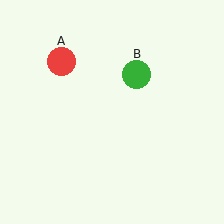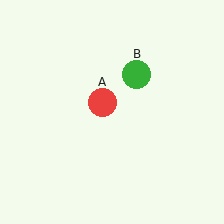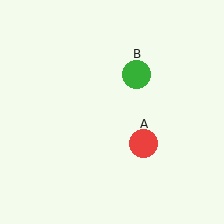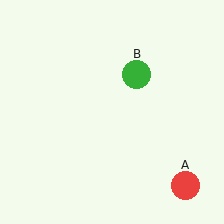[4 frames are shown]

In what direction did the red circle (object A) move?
The red circle (object A) moved down and to the right.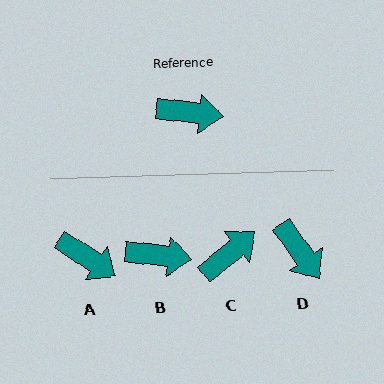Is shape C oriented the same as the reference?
No, it is off by about 46 degrees.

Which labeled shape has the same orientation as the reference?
B.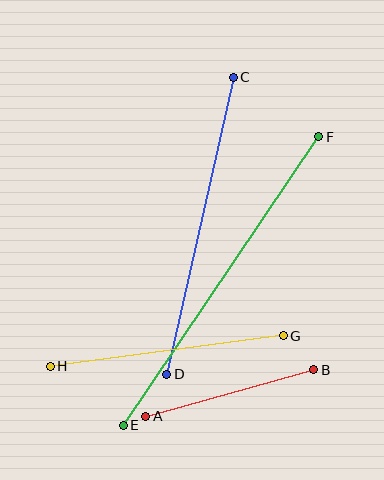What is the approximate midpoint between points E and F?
The midpoint is at approximately (221, 281) pixels.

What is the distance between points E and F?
The distance is approximately 348 pixels.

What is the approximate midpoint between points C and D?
The midpoint is at approximately (200, 226) pixels.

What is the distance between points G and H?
The distance is approximately 235 pixels.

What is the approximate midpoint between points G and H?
The midpoint is at approximately (167, 351) pixels.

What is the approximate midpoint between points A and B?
The midpoint is at approximately (230, 393) pixels.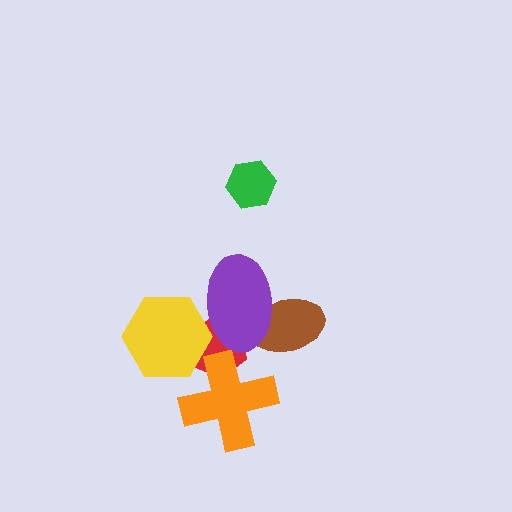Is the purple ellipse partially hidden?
Yes, it is partially covered by another shape.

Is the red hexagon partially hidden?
Yes, it is partially covered by another shape.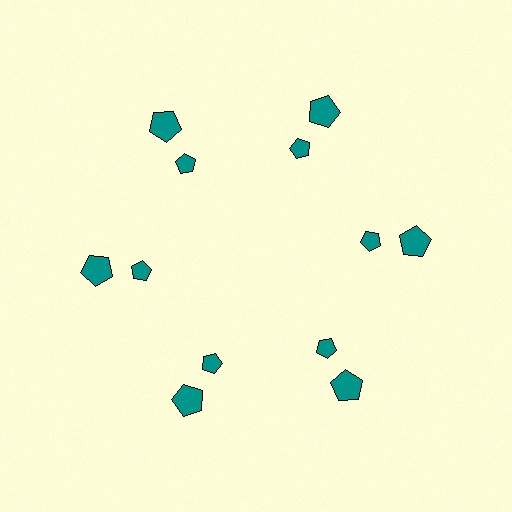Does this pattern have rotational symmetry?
Yes, this pattern has 6-fold rotational symmetry. It looks the same after rotating 60 degrees around the center.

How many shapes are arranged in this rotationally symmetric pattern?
There are 12 shapes, arranged in 6 groups of 2.